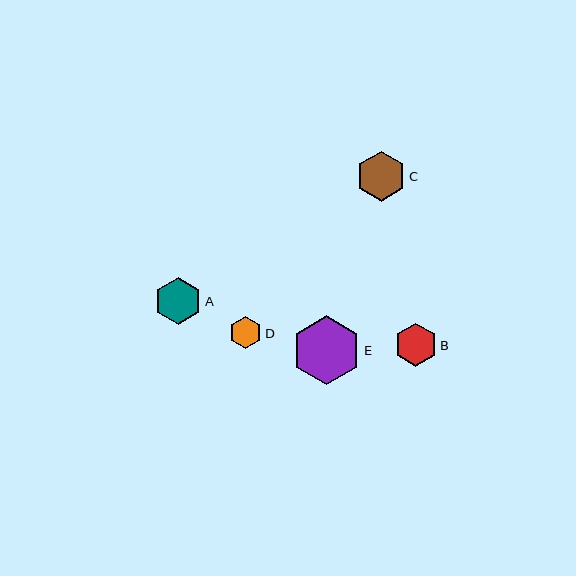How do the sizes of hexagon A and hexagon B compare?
Hexagon A and hexagon B are approximately the same size.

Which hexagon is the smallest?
Hexagon D is the smallest with a size of approximately 32 pixels.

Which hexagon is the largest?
Hexagon E is the largest with a size of approximately 68 pixels.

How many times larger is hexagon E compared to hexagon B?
Hexagon E is approximately 1.6 times the size of hexagon B.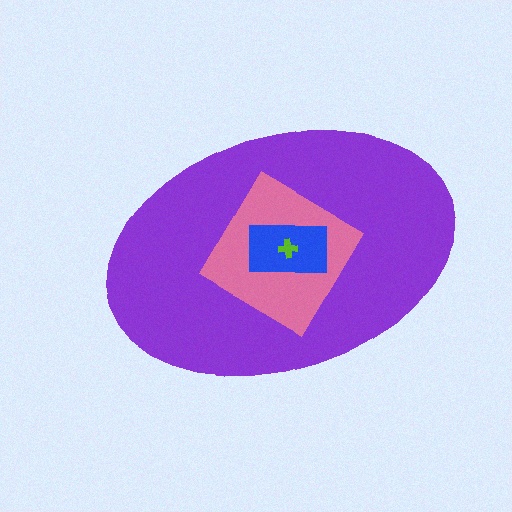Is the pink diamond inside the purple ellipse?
Yes.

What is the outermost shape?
The purple ellipse.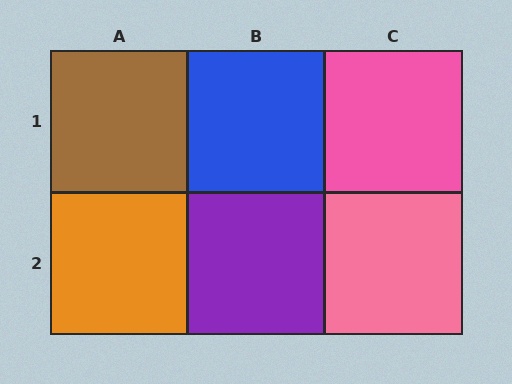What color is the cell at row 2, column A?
Orange.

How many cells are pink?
2 cells are pink.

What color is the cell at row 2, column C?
Pink.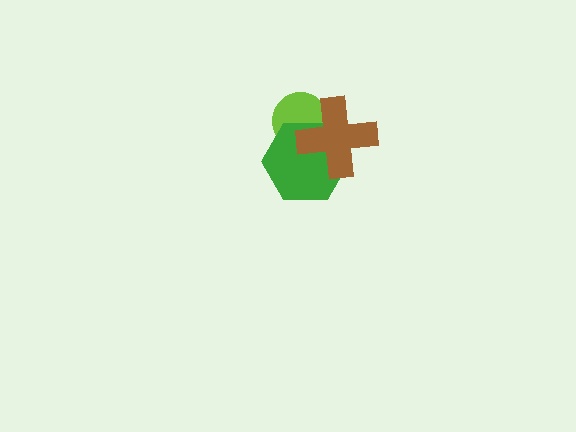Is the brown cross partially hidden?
No, no other shape covers it.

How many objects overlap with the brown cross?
2 objects overlap with the brown cross.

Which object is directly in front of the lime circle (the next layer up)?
The green hexagon is directly in front of the lime circle.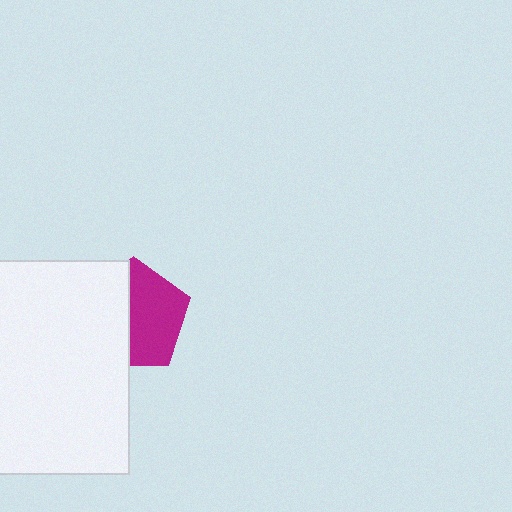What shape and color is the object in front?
The object in front is a white rectangle.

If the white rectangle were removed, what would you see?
You would see the complete magenta pentagon.